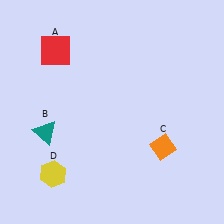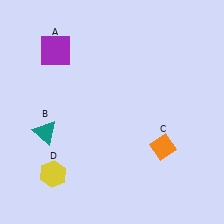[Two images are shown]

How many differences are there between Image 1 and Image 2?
There is 1 difference between the two images.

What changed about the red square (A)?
In Image 1, A is red. In Image 2, it changed to purple.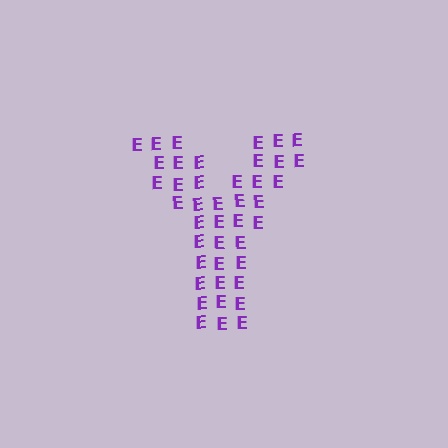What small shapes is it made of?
It is made of small letter E's.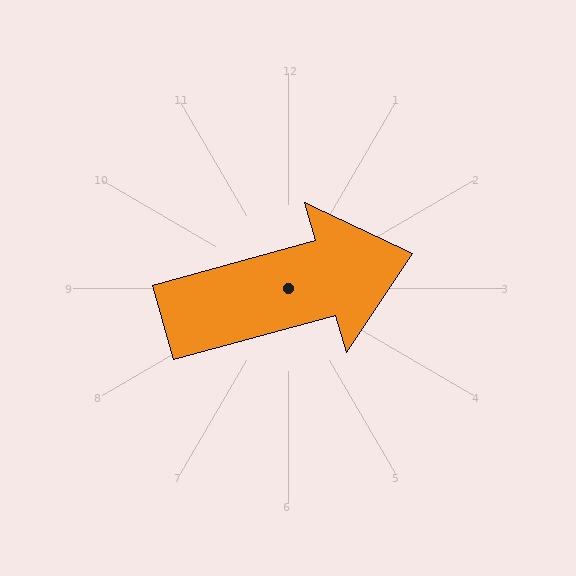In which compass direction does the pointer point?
East.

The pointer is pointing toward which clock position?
Roughly 2 o'clock.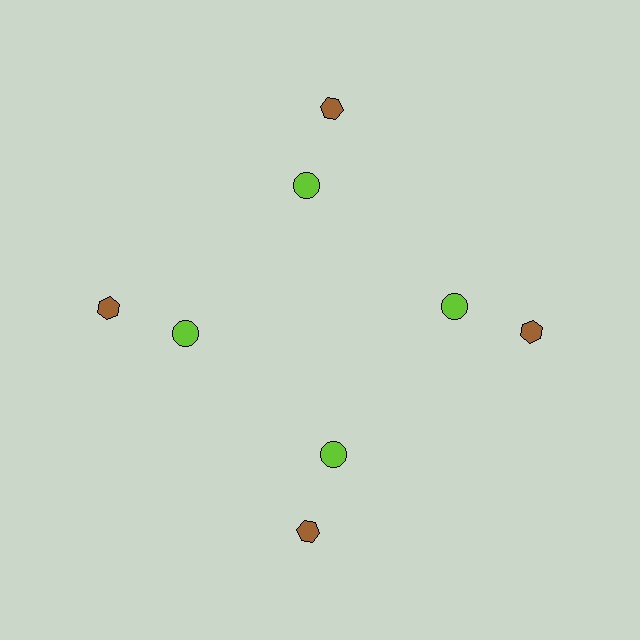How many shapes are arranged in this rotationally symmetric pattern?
There are 8 shapes, arranged in 4 groups of 2.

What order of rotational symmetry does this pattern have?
This pattern has 4-fold rotational symmetry.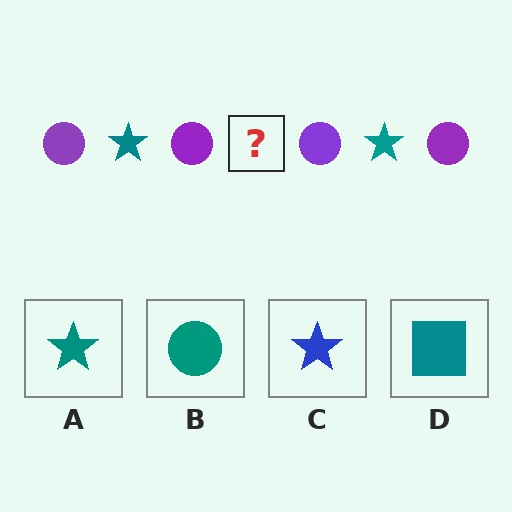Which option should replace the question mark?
Option A.